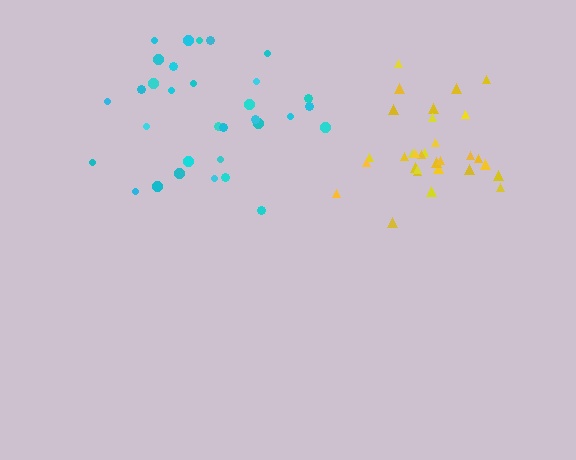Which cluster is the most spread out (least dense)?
Cyan.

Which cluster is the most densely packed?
Yellow.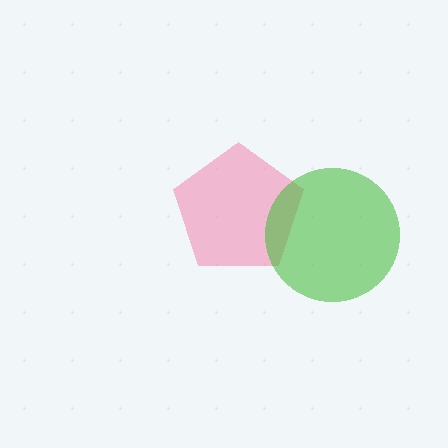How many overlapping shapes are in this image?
There are 2 overlapping shapes in the image.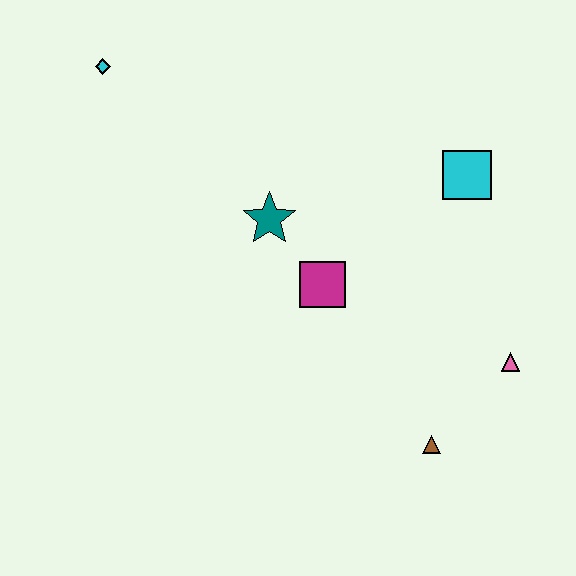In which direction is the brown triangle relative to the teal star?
The brown triangle is below the teal star.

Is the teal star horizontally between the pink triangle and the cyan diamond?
Yes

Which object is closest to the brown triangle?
The pink triangle is closest to the brown triangle.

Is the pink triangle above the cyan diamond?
No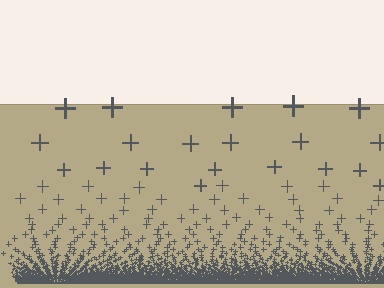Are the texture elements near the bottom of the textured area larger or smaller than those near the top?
Smaller. The gradient is inverted — elements near the bottom are smaller and denser.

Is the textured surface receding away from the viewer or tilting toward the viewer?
The surface appears to tilt toward the viewer. Texture elements get larger and sparser toward the top.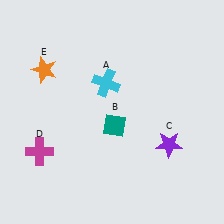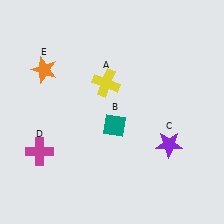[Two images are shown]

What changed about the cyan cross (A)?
In Image 1, A is cyan. In Image 2, it changed to yellow.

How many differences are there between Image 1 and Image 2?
There is 1 difference between the two images.